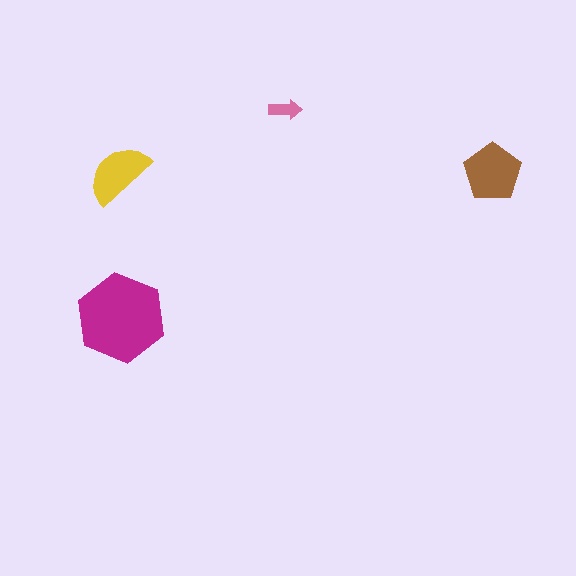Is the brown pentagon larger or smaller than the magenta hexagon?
Smaller.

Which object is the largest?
The magenta hexagon.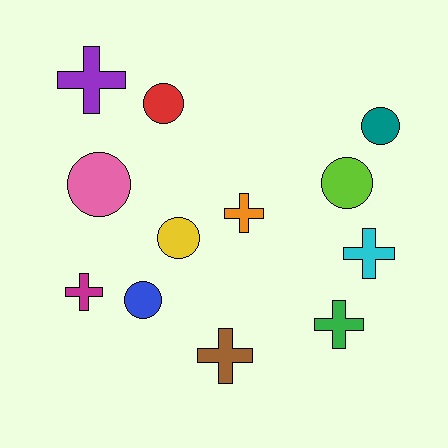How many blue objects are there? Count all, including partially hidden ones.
There is 1 blue object.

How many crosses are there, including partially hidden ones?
There are 6 crosses.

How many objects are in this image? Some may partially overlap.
There are 12 objects.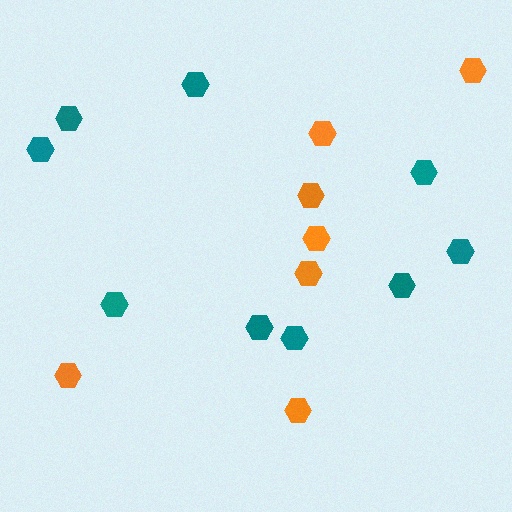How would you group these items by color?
There are 2 groups: one group of orange hexagons (7) and one group of teal hexagons (9).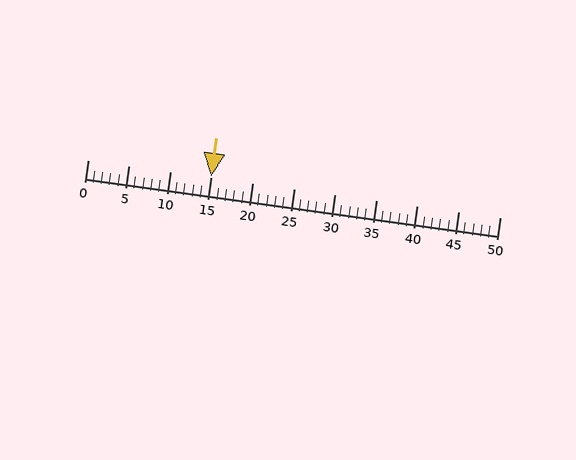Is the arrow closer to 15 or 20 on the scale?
The arrow is closer to 15.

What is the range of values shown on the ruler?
The ruler shows values from 0 to 50.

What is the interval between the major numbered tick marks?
The major tick marks are spaced 5 units apart.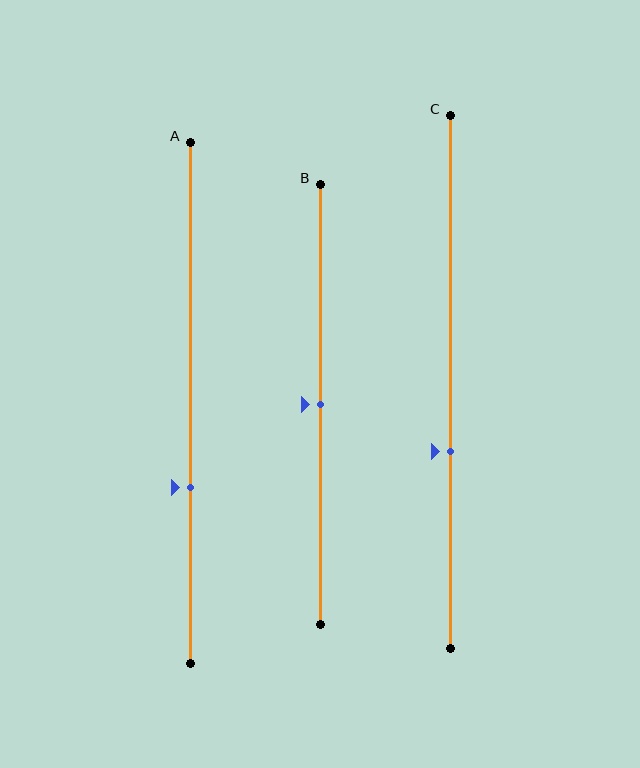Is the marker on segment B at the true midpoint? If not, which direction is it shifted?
Yes, the marker on segment B is at the true midpoint.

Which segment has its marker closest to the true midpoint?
Segment B has its marker closest to the true midpoint.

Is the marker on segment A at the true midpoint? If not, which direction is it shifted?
No, the marker on segment A is shifted downward by about 16% of the segment length.